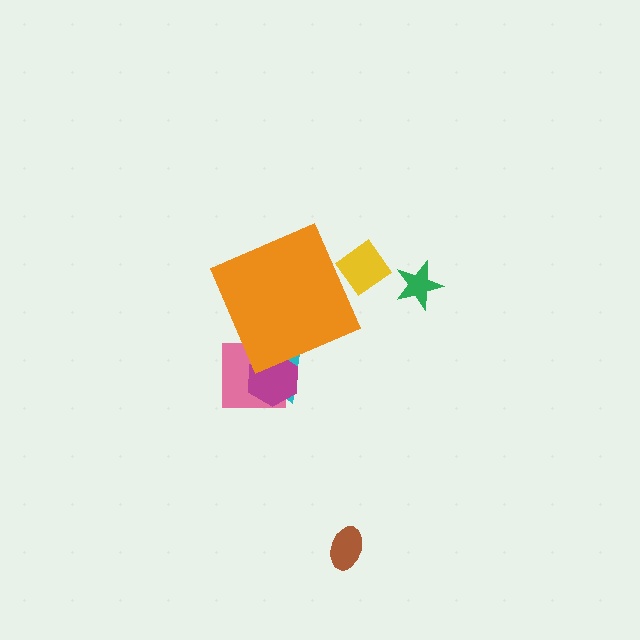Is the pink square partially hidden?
Yes, the pink square is partially hidden behind the orange diamond.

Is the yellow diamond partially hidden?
Yes, the yellow diamond is partially hidden behind the orange diamond.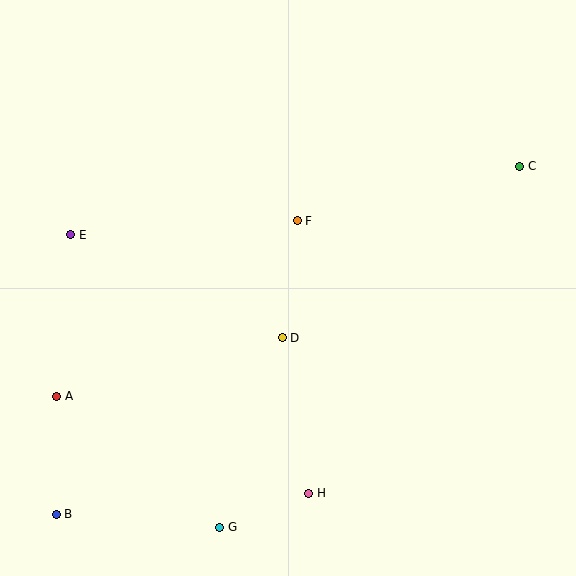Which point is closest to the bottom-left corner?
Point B is closest to the bottom-left corner.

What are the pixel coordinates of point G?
Point G is at (220, 528).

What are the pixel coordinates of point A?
Point A is at (57, 396).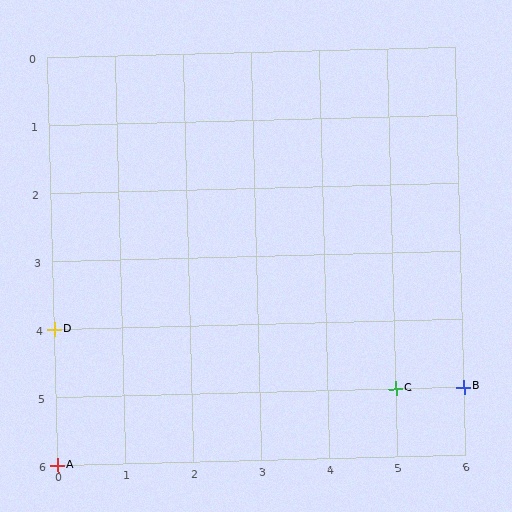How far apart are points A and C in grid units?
Points A and C are 5 columns and 1 row apart (about 5.1 grid units diagonally).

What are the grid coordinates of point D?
Point D is at grid coordinates (0, 4).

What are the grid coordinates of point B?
Point B is at grid coordinates (6, 5).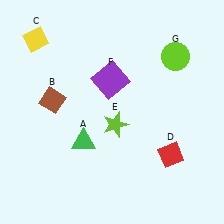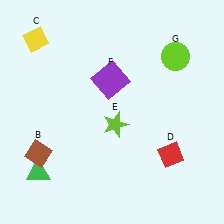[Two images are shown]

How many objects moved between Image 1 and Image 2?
2 objects moved between the two images.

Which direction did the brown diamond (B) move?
The brown diamond (B) moved down.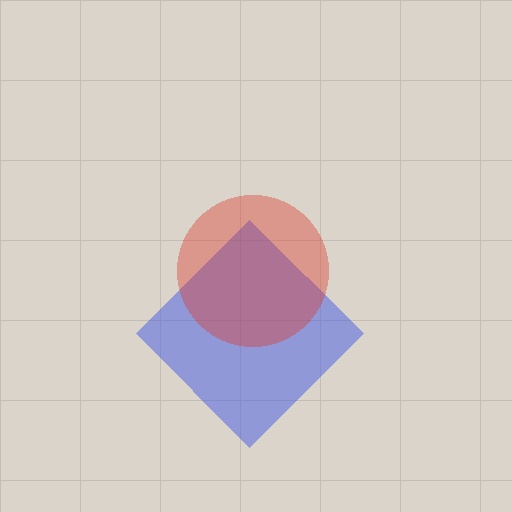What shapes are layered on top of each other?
The layered shapes are: a blue diamond, a red circle.